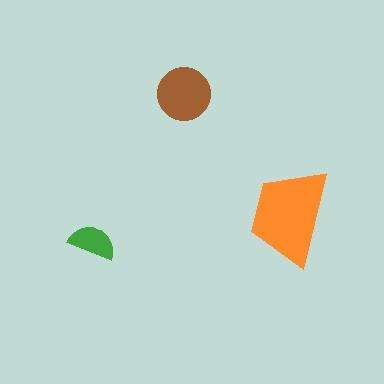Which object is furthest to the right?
The orange trapezoid is rightmost.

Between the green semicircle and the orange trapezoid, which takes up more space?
The orange trapezoid.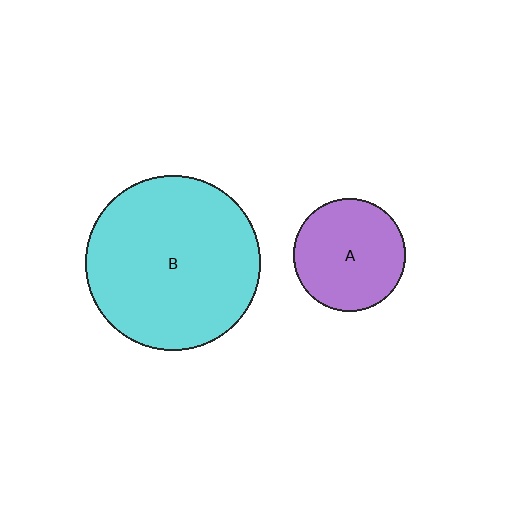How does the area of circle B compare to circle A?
Approximately 2.4 times.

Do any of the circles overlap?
No, none of the circles overlap.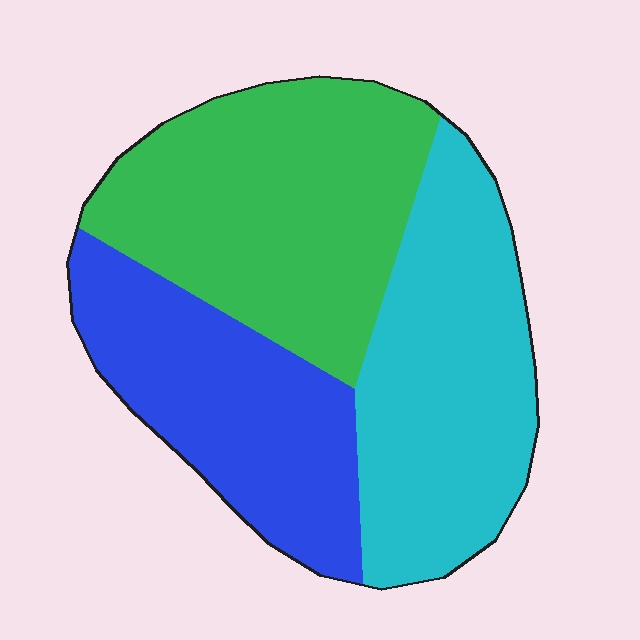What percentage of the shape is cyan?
Cyan takes up between a quarter and a half of the shape.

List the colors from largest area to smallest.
From largest to smallest: green, cyan, blue.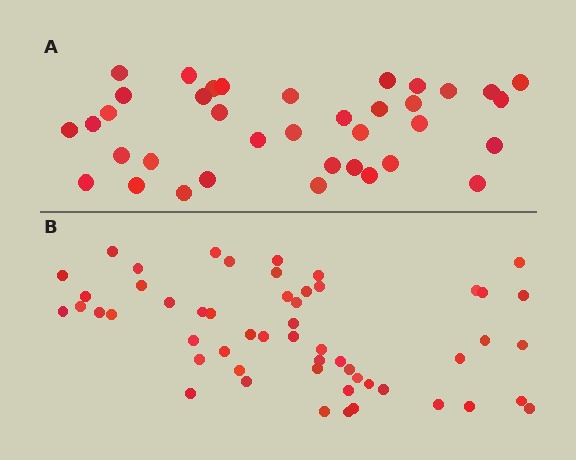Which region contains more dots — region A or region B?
Region B (the bottom region) has more dots.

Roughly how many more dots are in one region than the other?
Region B has approximately 15 more dots than region A.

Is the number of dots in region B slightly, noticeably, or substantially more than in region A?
Region B has substantially more. The ratio is roughly 1.5 to 1.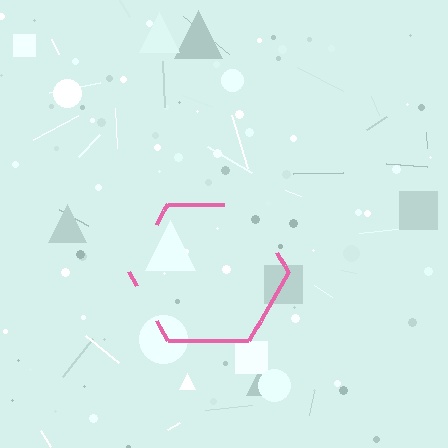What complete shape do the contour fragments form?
The contour fragments form a hexagon.